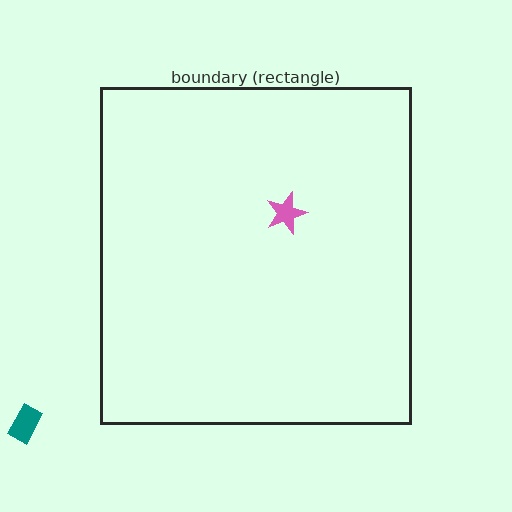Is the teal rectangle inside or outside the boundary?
Outside.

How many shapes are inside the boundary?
1 inside, 1 outside.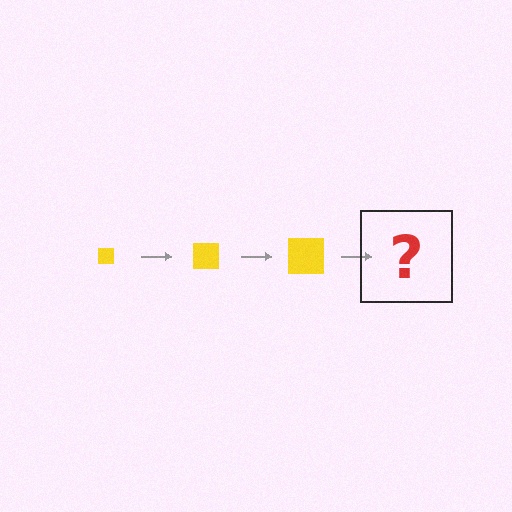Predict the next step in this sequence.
The next step is a yellow square, larger than the previous one.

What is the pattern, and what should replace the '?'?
The pattern is that the square gets progressively larger each step. The '?' should be a yellow square, larger than the previous one.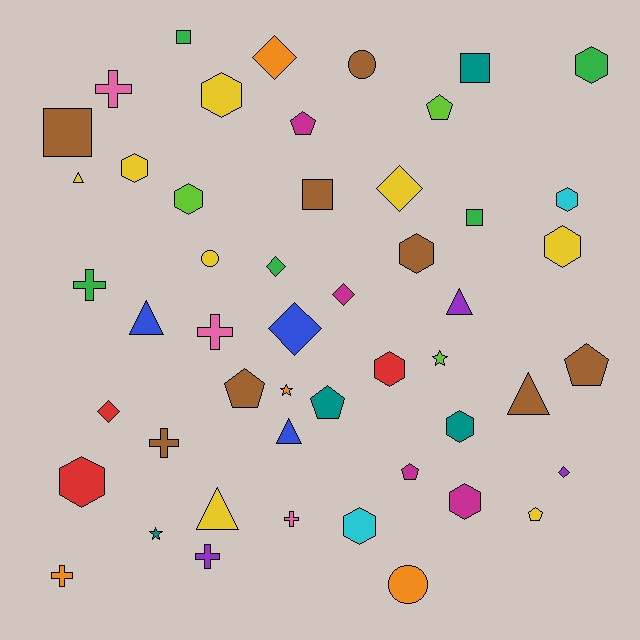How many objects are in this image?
There are 50 objects.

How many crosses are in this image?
There are 7 crosses.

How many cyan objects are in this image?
There are 2 cyan objects.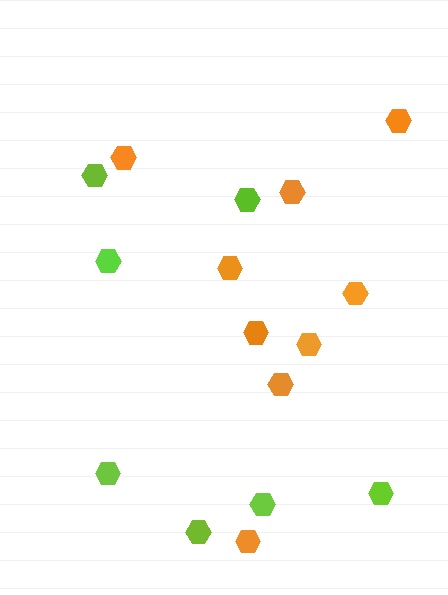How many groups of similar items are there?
There are 2 groups: one group of lime hexagons (7) and one group of orange hexagons (9).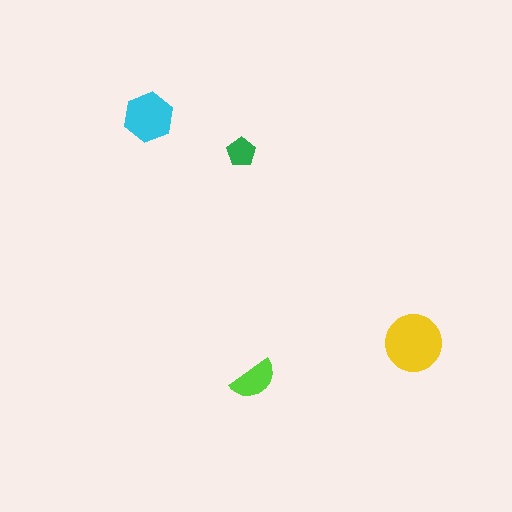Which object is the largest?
The yellow circle.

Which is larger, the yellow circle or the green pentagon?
The yellow circle.